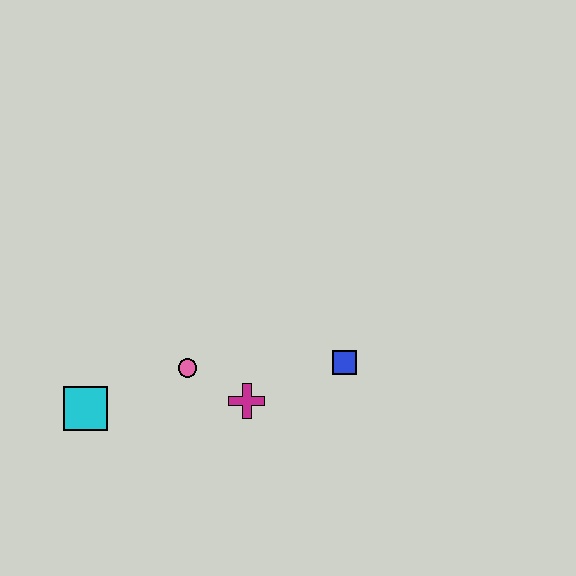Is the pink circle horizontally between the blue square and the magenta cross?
No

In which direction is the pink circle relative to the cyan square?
The pink circle is to the right of the cyan square.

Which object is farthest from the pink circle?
The blue square is farthest from the pink circle.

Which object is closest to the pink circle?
The magenta cross is closest to the pink circle.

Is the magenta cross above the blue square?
No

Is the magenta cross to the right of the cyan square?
Yes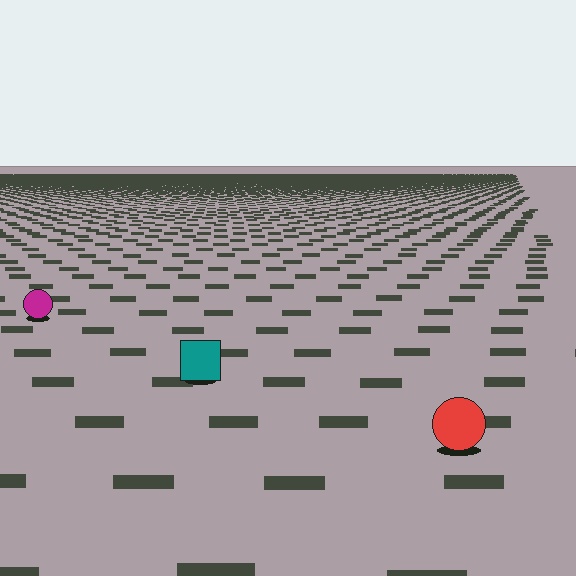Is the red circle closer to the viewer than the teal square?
Yes. The red circle is closer — you can tell from the texture gradient: the ground texture is coarser near it.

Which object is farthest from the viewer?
The magenta circle is farthest from the viewer. It appears smaller and the ground texture around it is denser.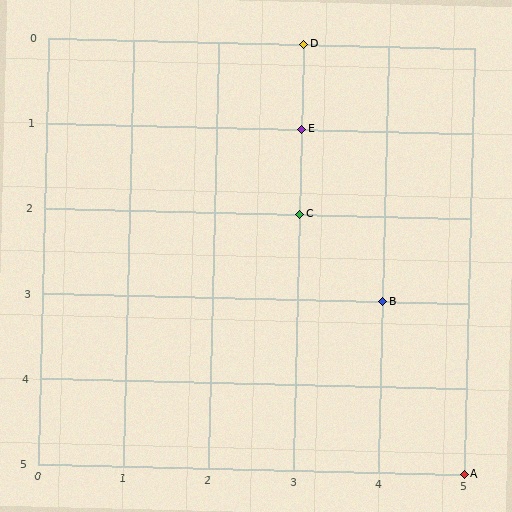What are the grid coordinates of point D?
Point D is at grid coordinates (3, 0).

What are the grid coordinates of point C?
Point C is at grid coordinates (3, 2).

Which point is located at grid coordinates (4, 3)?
Point B is at (4, 3).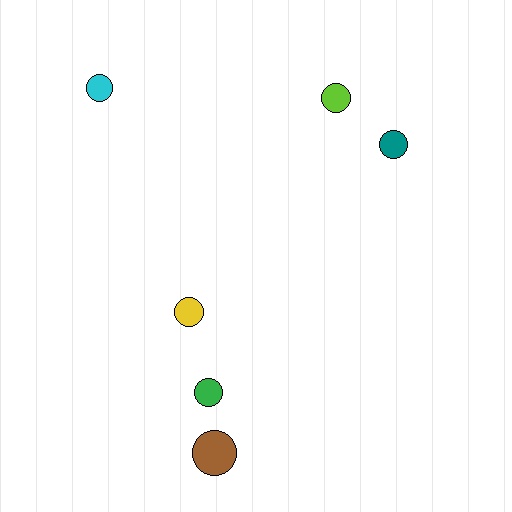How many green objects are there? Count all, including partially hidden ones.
There is 1 green object.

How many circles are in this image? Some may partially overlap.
There are 6 circles.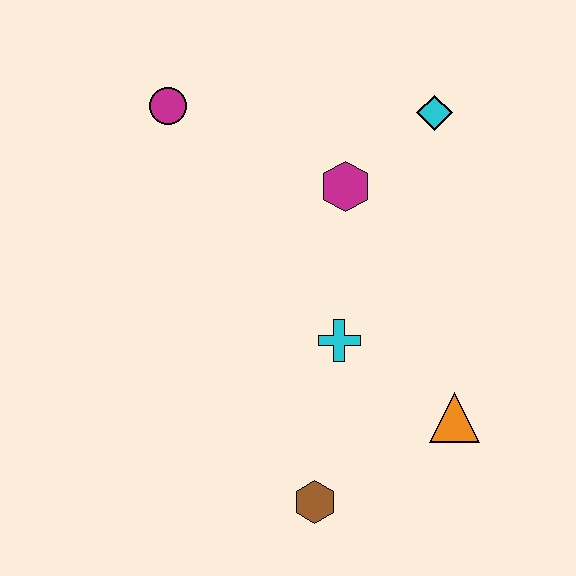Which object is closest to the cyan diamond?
The magenta hexagon is closest to the cyan diamond.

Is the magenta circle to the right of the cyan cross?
No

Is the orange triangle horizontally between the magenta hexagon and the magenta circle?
No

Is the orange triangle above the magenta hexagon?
No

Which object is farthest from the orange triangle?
The magenta circle is farthest from the orange triangle.